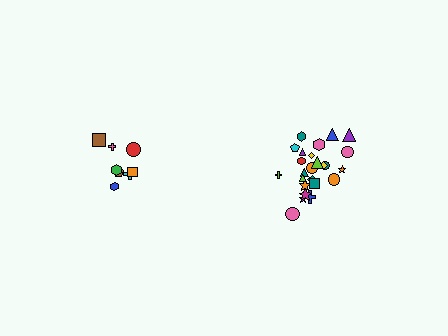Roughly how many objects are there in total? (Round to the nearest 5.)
Roughly 35 objects in total.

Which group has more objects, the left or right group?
The right group.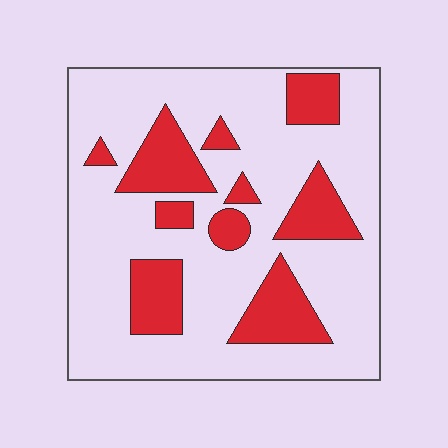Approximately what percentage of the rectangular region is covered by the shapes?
Approximately 25%.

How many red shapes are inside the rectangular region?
10.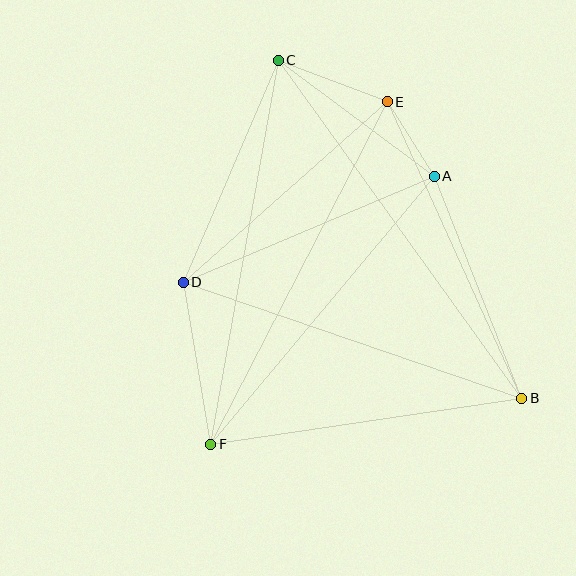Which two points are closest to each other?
Points A and E are closest to each other.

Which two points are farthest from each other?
Points B and C are farthest from each other.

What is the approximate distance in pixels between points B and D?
The distance between B and D is approximately 358 pixels.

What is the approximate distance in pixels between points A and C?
The distance between A and C is approximately 195 pixels.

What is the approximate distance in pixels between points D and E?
The distance between D and E is approximately 273 pixels.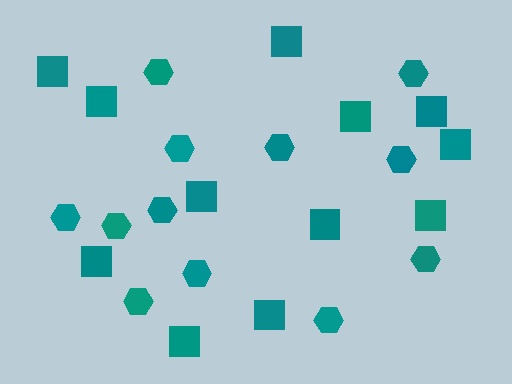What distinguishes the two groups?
There are 2 groups: one group of hexagons (12) and one group of squares (12).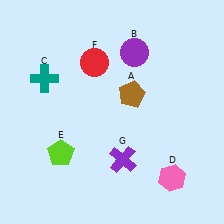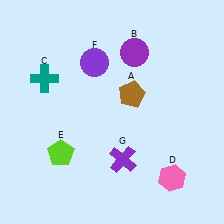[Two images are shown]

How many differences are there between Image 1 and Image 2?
There is 1 difference between the two images.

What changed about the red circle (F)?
In Image 1, F is red. In Image 2, it changed to purple.